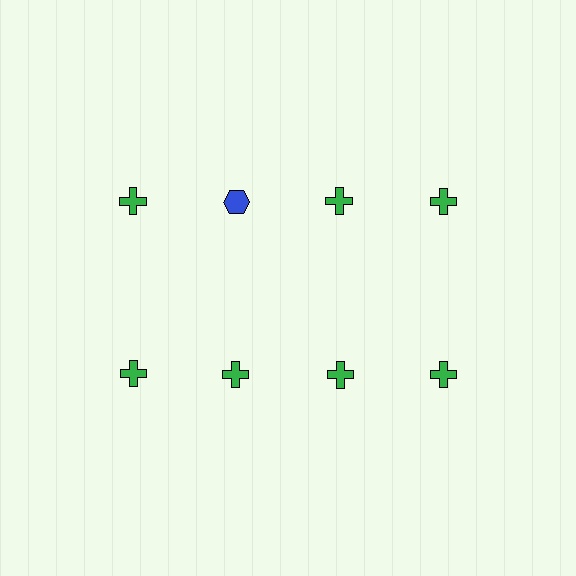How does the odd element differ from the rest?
It differs in both color (blue instead of green) and shape (hexagon instead of cross).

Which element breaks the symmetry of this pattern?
The blue hexagon in the top row, second from left column breaks the symmetry. All other shapes are green crosses.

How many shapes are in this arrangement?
There are 8 shapes arranged in a grid pattern.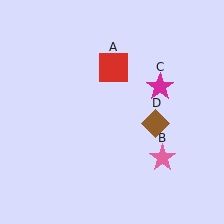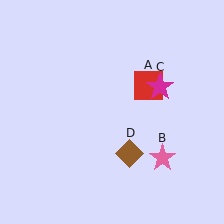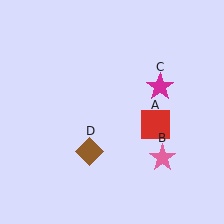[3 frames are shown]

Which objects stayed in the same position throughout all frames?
Pink star (object B) and magenta star (object C) remained stationary.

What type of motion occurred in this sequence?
The red square (object A), brown diamond (object D) rotated clockwise around the center of the scene.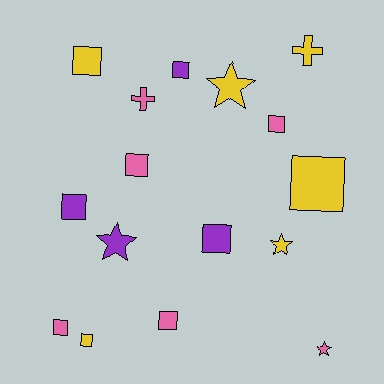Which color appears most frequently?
Pink, with 6 objects.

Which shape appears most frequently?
Square, with 10 objects.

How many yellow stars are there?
There are 2 yellow stars.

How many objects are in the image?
There are 16 objects.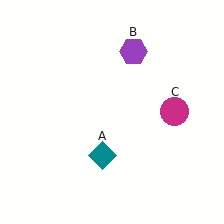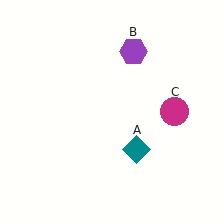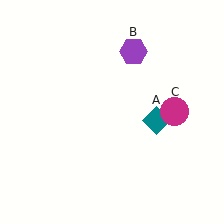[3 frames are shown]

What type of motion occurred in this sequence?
The teal diamond (object A) rotated counterclockwise around the center of the scene.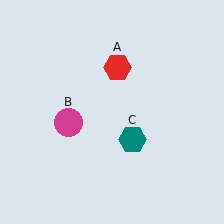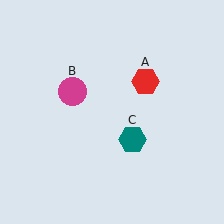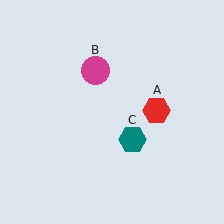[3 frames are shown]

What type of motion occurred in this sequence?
The red hexagon (object A), magenta circle (object B) rotated clockwise around the center of the scene.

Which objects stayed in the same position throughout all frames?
Teal hexagon (object C) remained stationary.